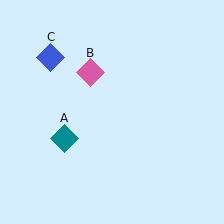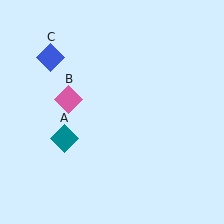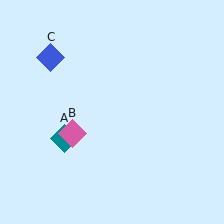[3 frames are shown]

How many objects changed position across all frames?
1 object changed position: pink diamond (object B).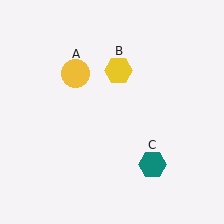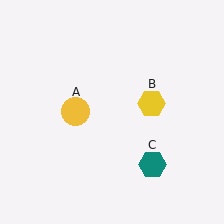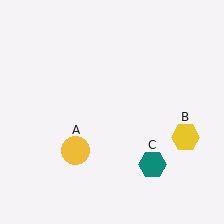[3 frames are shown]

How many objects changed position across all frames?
2 objects changed position: yellow circle (object A), yellow hexagon (object B).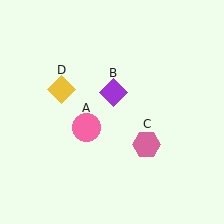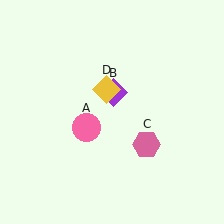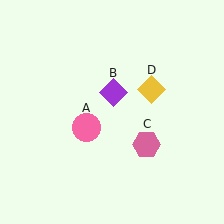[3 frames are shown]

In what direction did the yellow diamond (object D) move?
The yellow diamond (object D) moved right.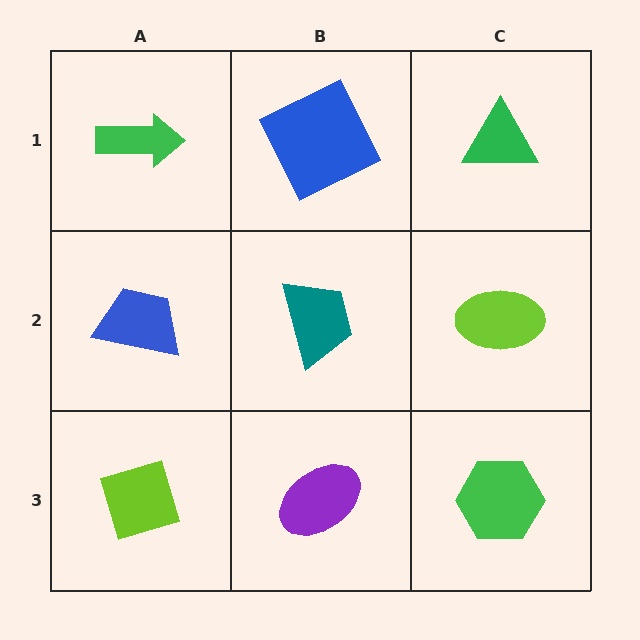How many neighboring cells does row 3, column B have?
3.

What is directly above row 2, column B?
A blue square.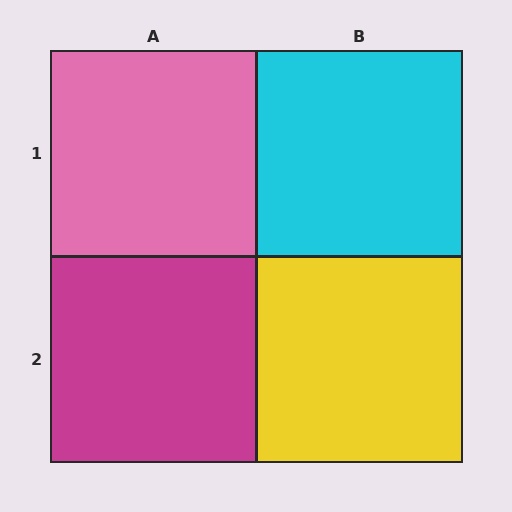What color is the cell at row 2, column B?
Yellow.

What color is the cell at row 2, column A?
Magenta.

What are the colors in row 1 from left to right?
Pink, cyan.